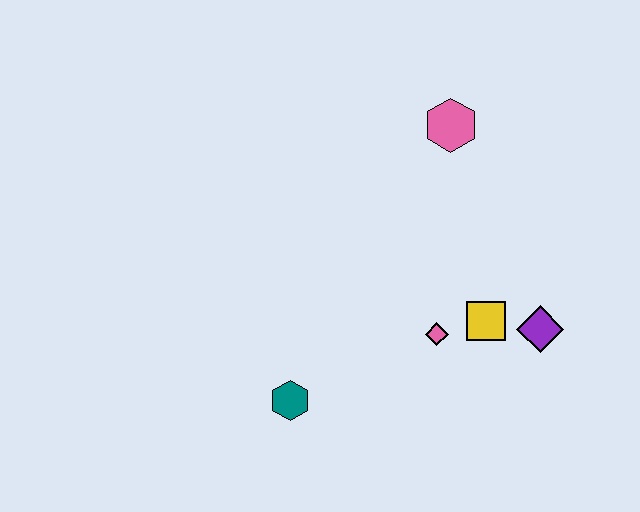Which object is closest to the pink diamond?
The yellow square is closest to the pink diamond.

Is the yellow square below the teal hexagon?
No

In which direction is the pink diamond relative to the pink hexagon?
The pink diamond is below the pink hexagon.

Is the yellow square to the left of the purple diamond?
Yes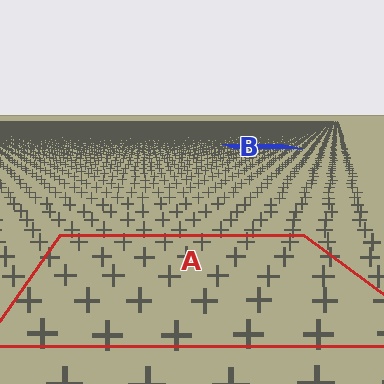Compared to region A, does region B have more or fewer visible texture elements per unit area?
Region B has more texture elements per unit area — they are packed more densely because it is farther away.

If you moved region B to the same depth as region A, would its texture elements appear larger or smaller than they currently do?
They would appear larger. At a closer depth, the same texture elements are projected at a bigger on-screen size.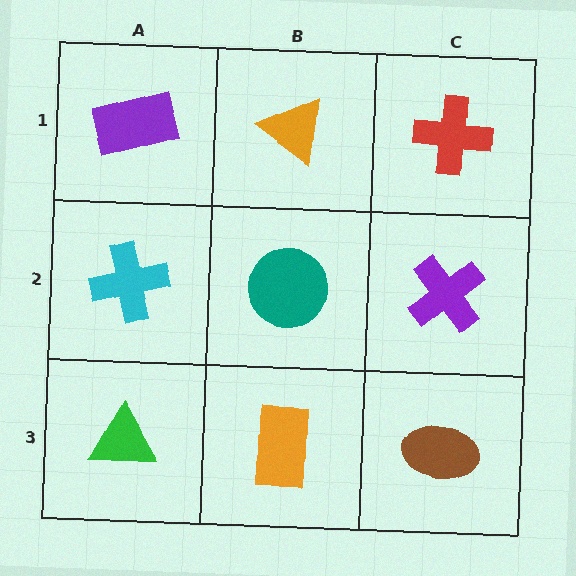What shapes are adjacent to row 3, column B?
A teal circle (row 2, column B), a green triangle (row 3, column A), a brown ellipse (row 3, column C).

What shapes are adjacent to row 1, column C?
A purple cross (row 2, column C), an orange triangle (row 1, column B).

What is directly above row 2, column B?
An orange triangle.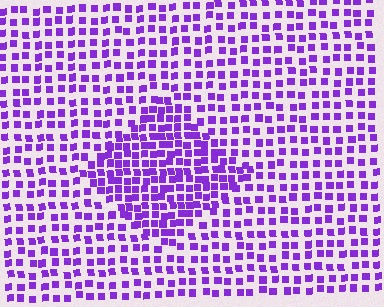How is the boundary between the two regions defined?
The boundary is defined by a change in element density (approximately 1.7x ratio). All elements are the same color, size, and shape.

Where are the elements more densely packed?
The elements are more densely packed inside the diamond boundary.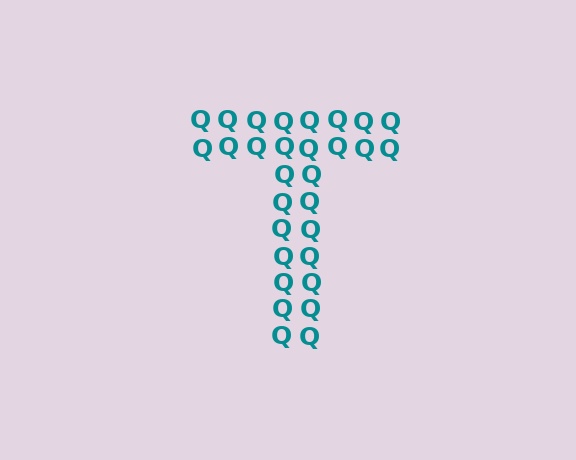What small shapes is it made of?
It is made of small letter Q's.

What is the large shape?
The large shape is the letter T.